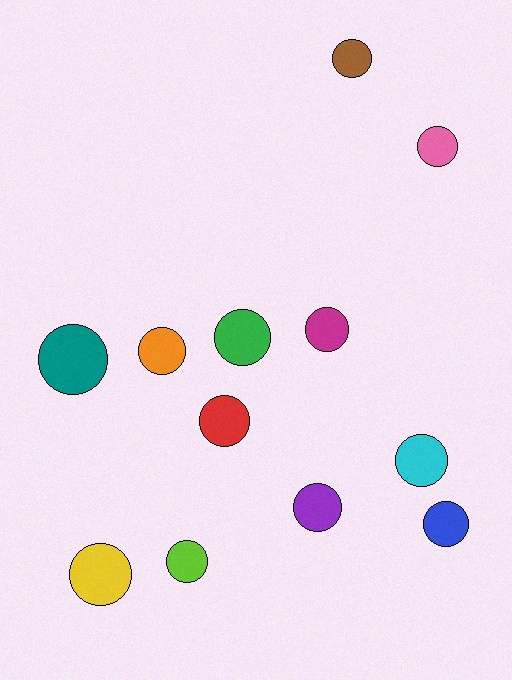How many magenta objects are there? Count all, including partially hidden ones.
There is 1 magenta object.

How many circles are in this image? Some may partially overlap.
There are 12 circles.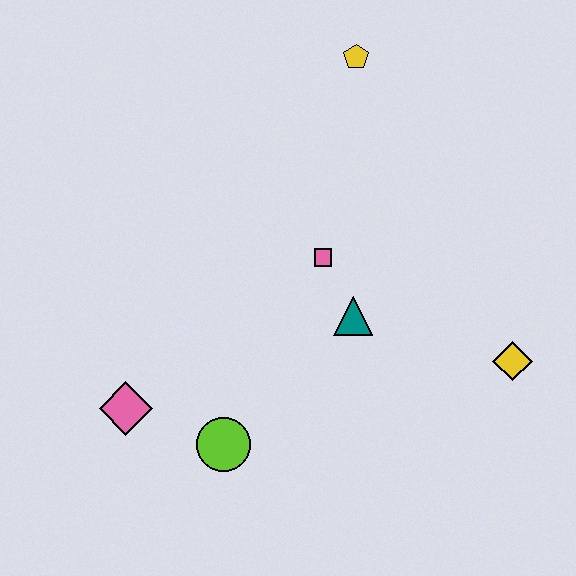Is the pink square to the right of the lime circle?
Yes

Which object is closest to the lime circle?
The pink diamond is closest to the lime circle.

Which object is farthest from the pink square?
The pink diamond is farthest from the pink square.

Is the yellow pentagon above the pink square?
Yes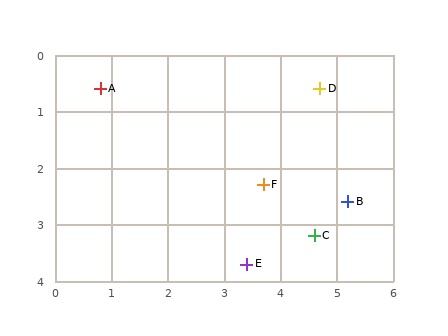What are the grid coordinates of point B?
Point B is at approximately (5.2, 2.6).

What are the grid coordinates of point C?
Point C is at approximately (4.6, 3.2).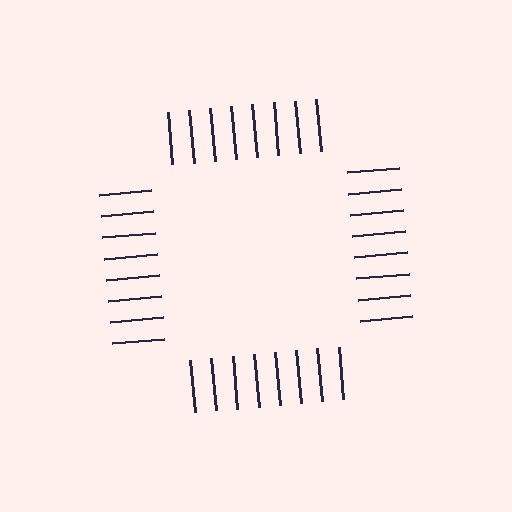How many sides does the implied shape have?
4 sides — the line-ends trace a square.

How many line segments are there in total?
32 — 8 along each of the 4 edges.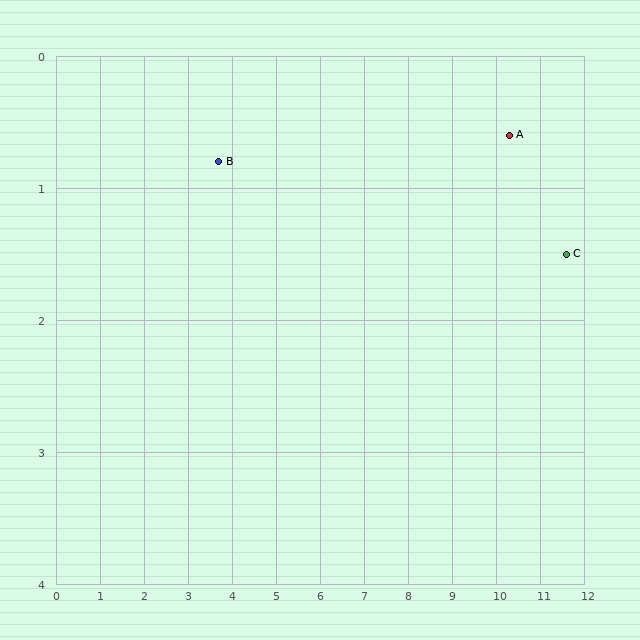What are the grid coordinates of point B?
Point B is at approximately (3.7, 0.8).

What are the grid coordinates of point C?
Point C is at approximately (11.6, 1.5).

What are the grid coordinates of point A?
Point A is at approximately (10.3, 0.6).